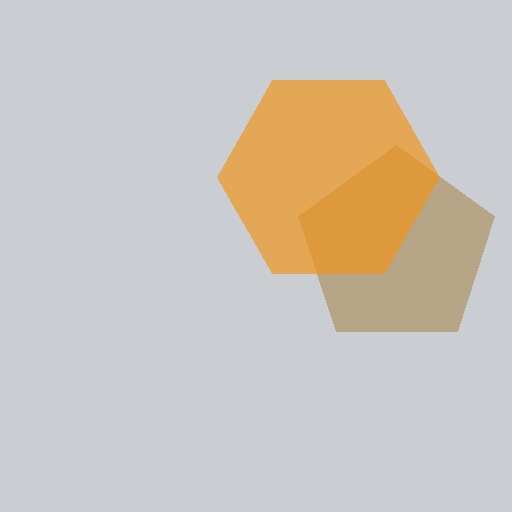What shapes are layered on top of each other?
The layered shapes are: a brown pentagon, an orange hexagon.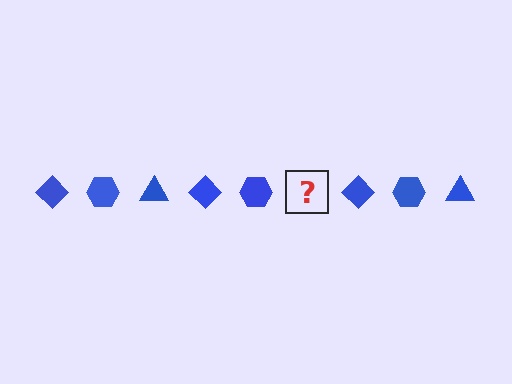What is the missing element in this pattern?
The missing element is a blue triangle.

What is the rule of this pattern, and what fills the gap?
The rule is that the pattern cycles through diamond, hexagon, triangle shapes in blue. The gap should be filled with a blue triangle.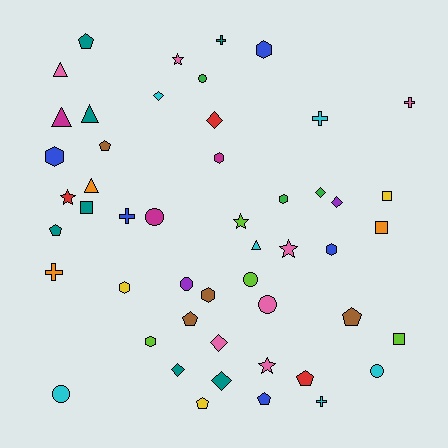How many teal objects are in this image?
There are 7 teal objects.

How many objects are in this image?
There are 50 objects.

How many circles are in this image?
There are 7 circles.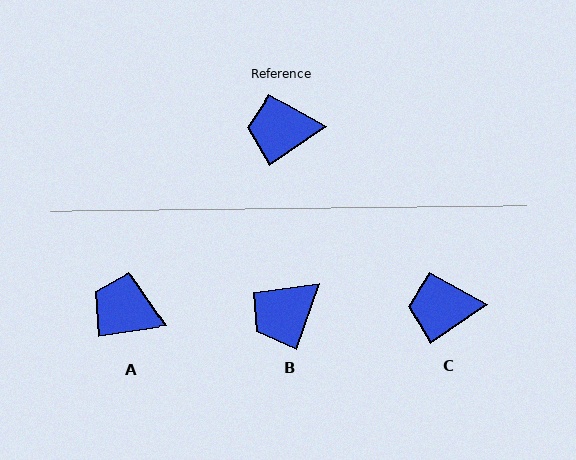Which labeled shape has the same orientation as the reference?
C.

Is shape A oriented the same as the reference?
No, it is off by about 27 degrees.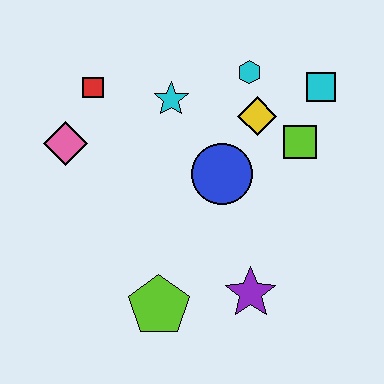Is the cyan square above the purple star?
Yes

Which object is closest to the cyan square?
The lime square is closest to the cyan square.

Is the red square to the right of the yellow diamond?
No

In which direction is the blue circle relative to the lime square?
The blue circle is to the left of the lime square.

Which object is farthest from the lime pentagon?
The cyan square is farthest from the lime pentagon.